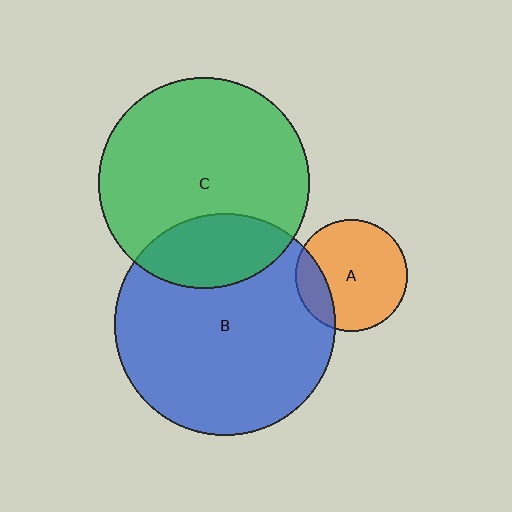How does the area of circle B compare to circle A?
Approximately 3.9 times.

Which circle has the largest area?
Circle B (blue).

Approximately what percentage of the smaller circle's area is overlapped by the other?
Approximately 25%.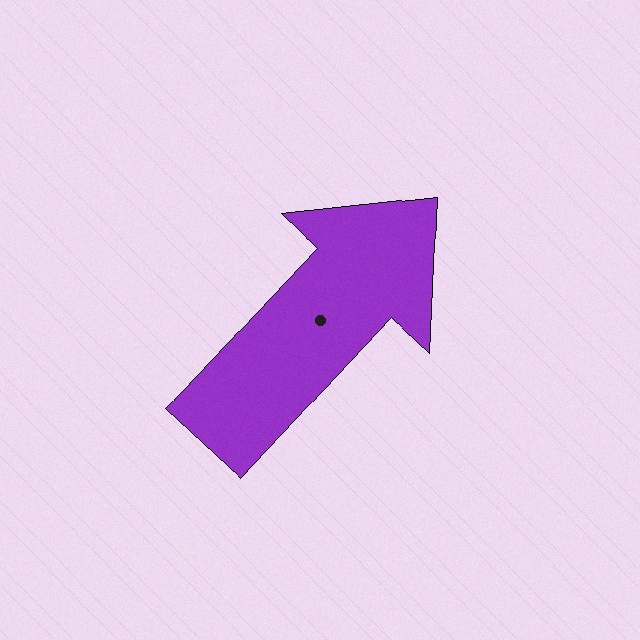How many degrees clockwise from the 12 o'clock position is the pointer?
Approximately 43 degrees.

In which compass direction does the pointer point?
Northeast.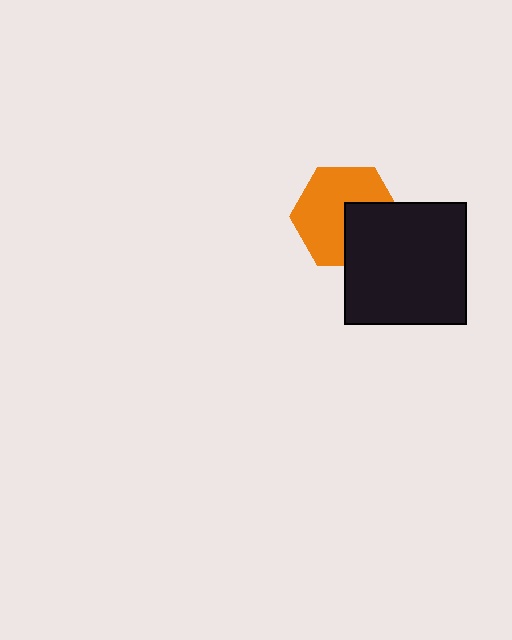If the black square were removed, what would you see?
You would see the complete orange hexagon.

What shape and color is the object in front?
The object in front is a black square.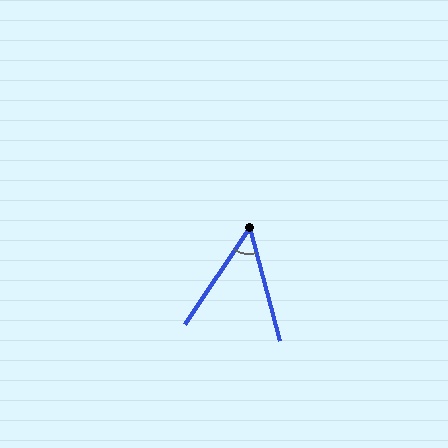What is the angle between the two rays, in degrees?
Approximately 49 degrees.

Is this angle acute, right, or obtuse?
It is acute.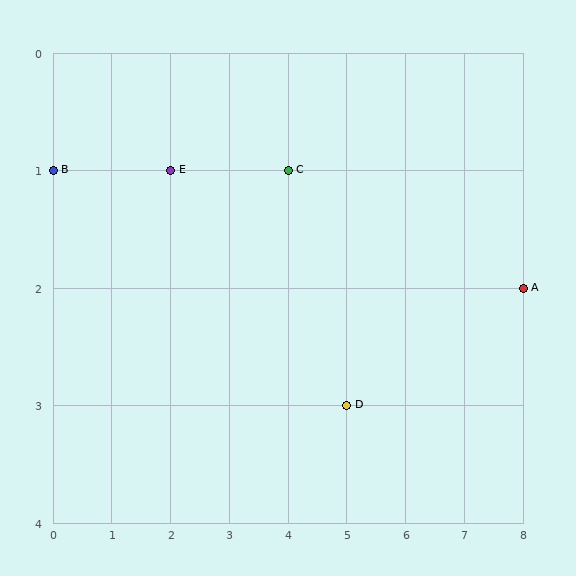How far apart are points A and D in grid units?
Points A and D are 3 columns and 1 row apart (about 3.2 grid units diagonally).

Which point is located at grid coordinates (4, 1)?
Point C is at (4, 1).